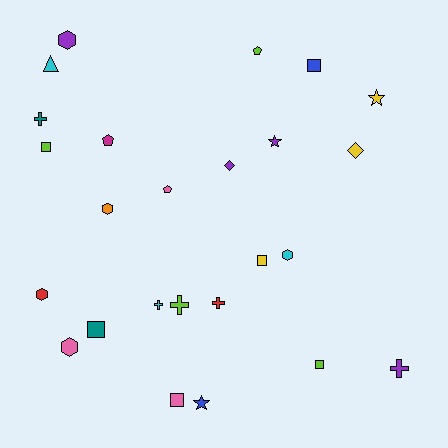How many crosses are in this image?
There are 5 crosses.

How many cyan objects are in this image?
There are 3 cyan objects.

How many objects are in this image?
There are 25 objects.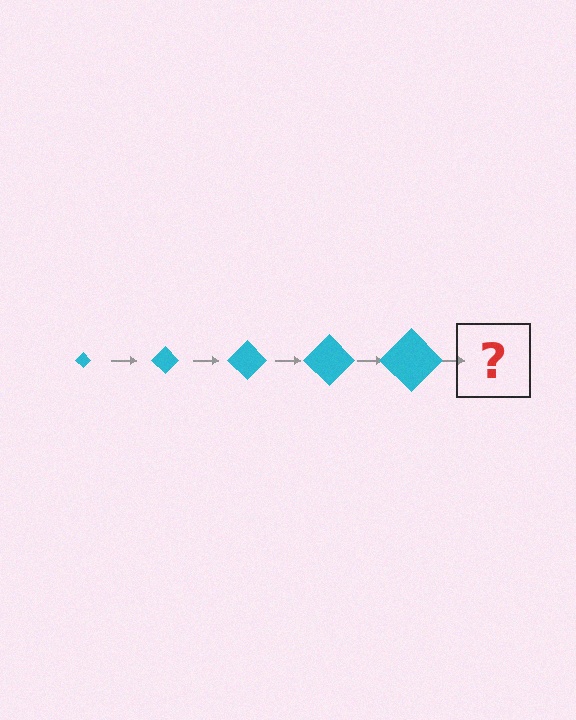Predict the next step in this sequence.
The next step is a cyan diamond, larger than the previous one.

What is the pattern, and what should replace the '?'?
The pattern is that the diamond gets progressively larger each step. The '?' should be a cyan diamond, larger than the previous one.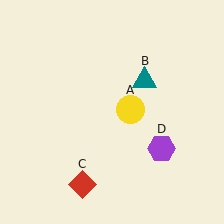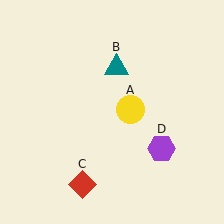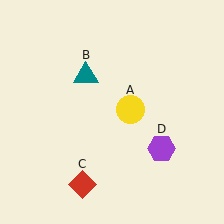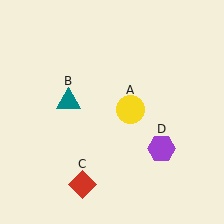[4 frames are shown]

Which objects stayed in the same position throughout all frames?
Yellow circle (object A) and red diamond (object C) and purple hexagon (object D) remained stationary.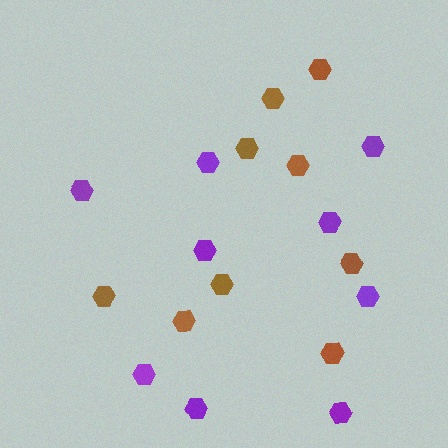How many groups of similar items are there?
There are 2 groups: one group of brown hexagons (9) and one group of purple hexagons (9).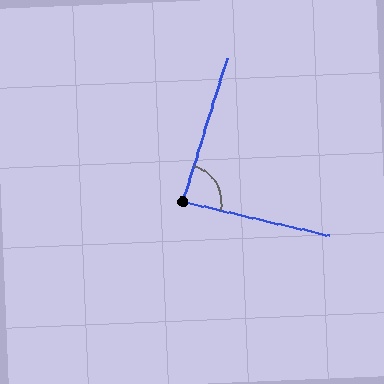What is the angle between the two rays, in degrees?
Approximately 86 degrees.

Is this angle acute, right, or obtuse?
It is approximately a right angle.